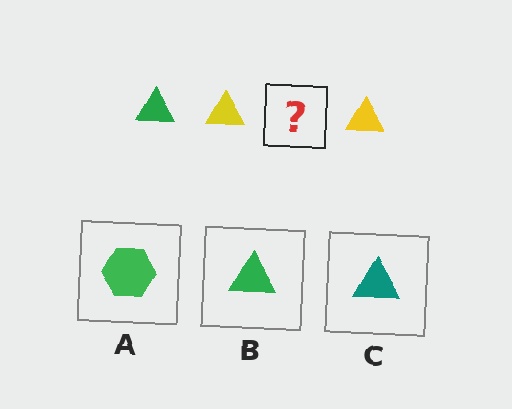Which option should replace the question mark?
Option B.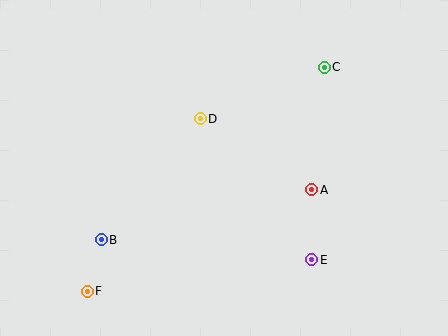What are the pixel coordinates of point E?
Point E is at (312, 260).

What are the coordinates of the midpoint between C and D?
The midpoint between C and D is at (262, 93).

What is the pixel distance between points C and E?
The distance between C and E is 193 pixels.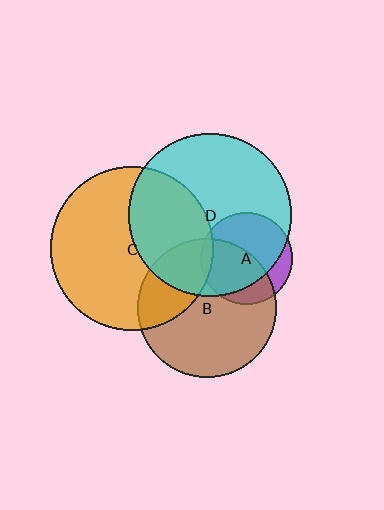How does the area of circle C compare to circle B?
Approximately 1.4 times.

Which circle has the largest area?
Circle C (orange).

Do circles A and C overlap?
Yes.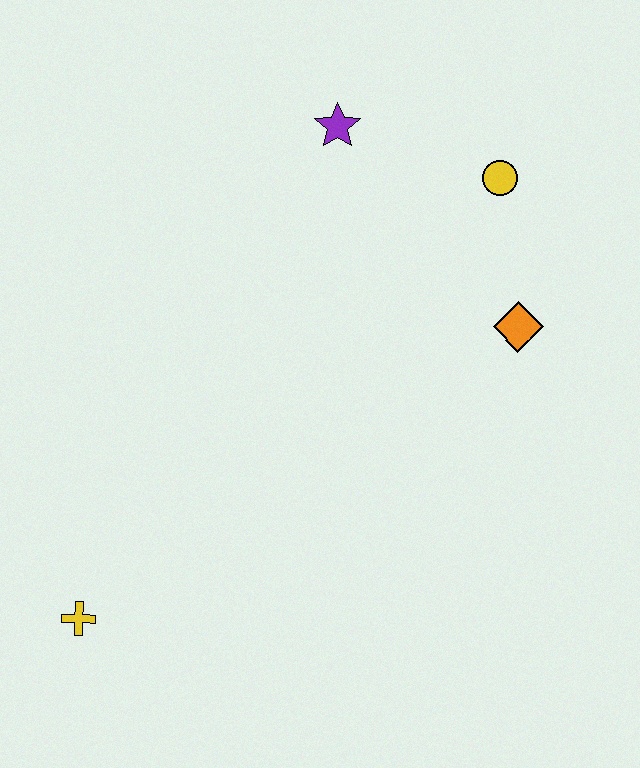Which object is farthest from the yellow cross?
The yellow circle is farthest from the yellow cross.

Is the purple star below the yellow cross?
No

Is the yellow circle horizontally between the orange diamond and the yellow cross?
Yes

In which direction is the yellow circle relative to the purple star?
The yellow circle is to the right of the purple star.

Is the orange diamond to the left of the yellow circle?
No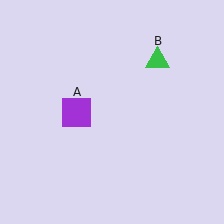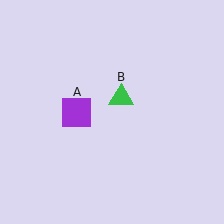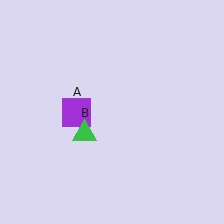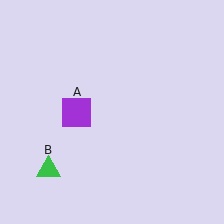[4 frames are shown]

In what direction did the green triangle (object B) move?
The green triangle (object B) moved down and to the left.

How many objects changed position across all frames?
1 object changed position: green triangle (object B).